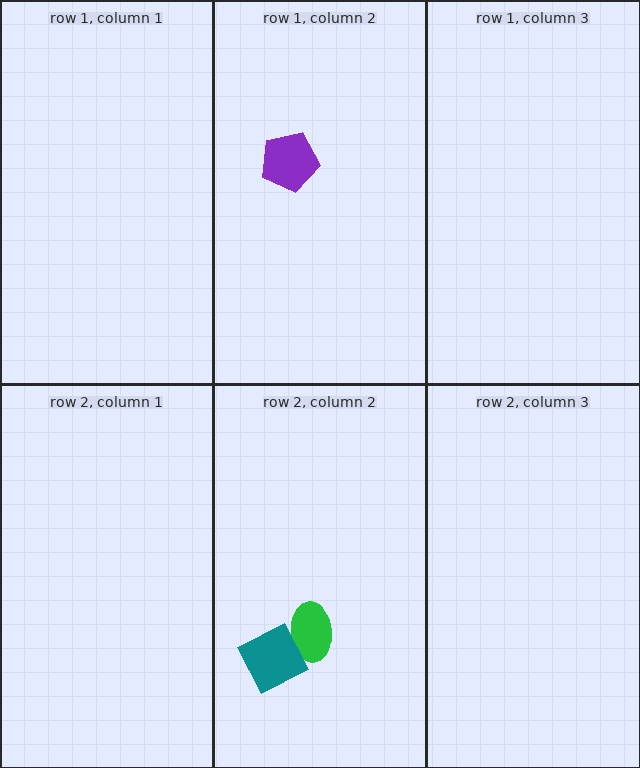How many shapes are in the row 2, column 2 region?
2.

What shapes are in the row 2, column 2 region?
The green ellipse, the teal diamond.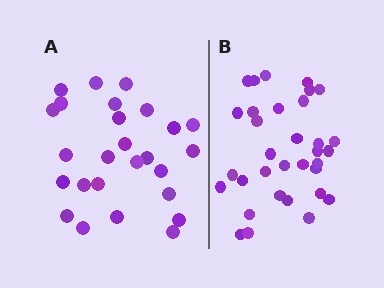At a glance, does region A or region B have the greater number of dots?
Region B (the right region) has more dots.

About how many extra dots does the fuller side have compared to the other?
Region B has roughly 8 or so more dots than region A.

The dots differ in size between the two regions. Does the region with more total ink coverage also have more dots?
No. Region A has more total ink coverage because its dots are larger, but region B actually contains more individual dots. Total area can be misleading — the number of items is what matters here.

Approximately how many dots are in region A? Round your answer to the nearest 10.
About 30 dots. (The exact count is 26, which rounds to 30.)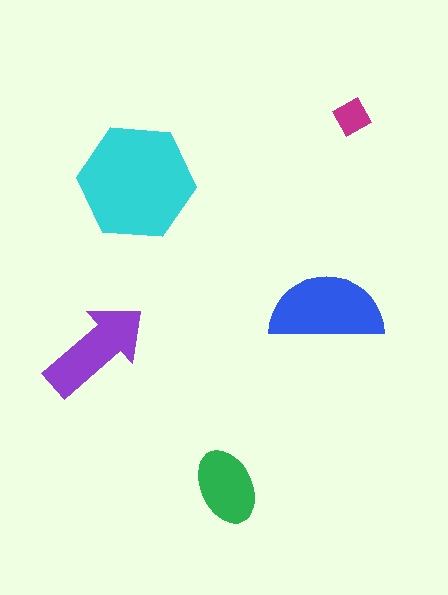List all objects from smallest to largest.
The magenta diamond, the green ellipse, the purple arrow, the blue semicircle, the cyan hexagon.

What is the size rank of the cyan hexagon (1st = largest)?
1st.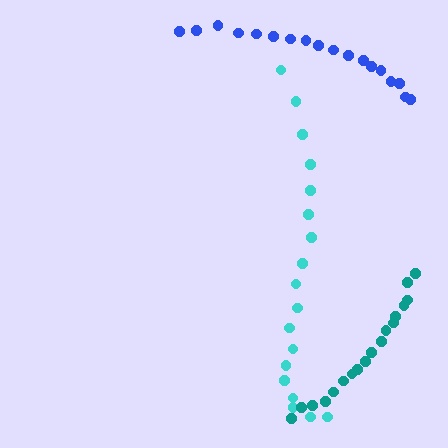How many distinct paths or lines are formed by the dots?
There are 3 distinct paths.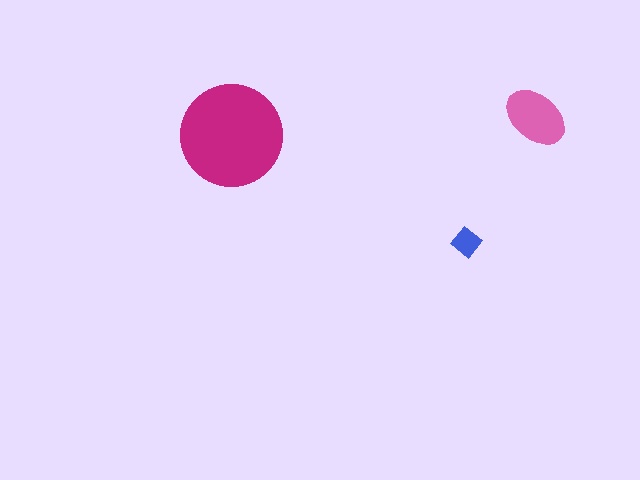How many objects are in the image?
There are 3 objects in the image.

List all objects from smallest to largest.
The blue diamond, the pink ellipse, the magenta circle.